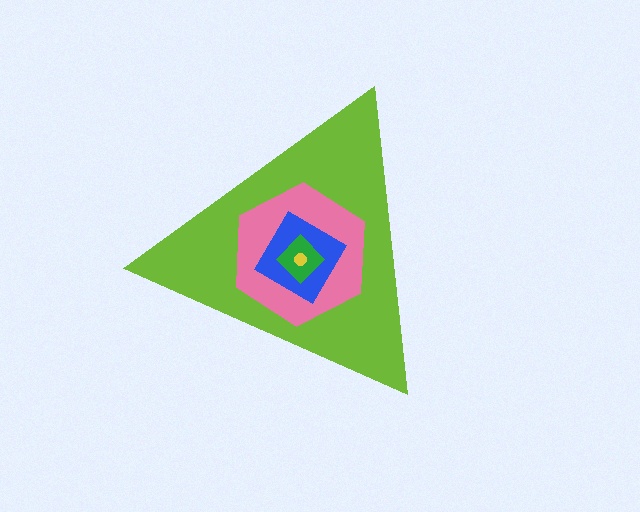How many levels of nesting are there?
5.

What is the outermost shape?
The lime triangle.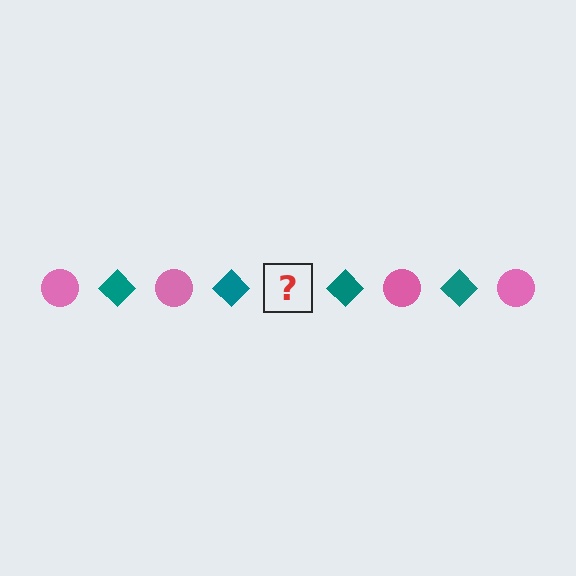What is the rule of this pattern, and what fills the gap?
The rule is that the pattern alternates between pink circle and teal diamond. The gap should be filled with a pink circle.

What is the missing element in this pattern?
The missing element is a pink circle.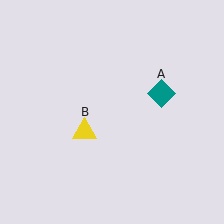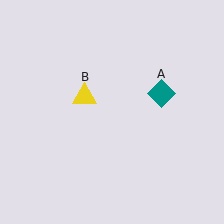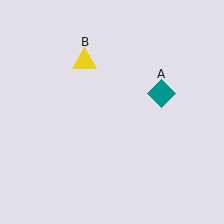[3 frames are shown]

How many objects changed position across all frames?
1 object changed position: yellow triangle (object B).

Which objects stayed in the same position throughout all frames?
Teal diamond (object A) remained stationary.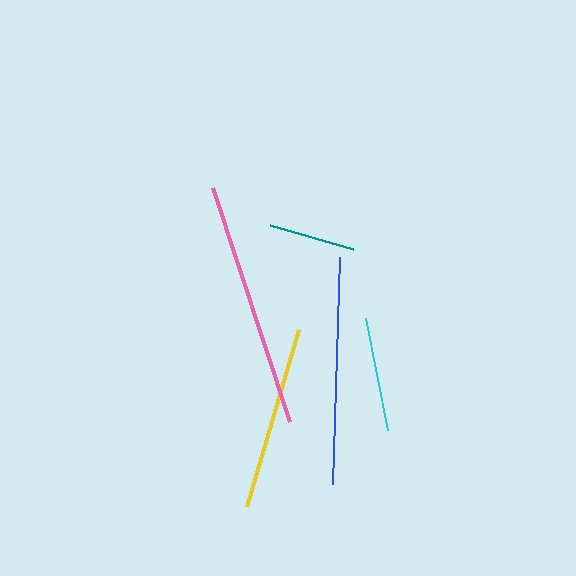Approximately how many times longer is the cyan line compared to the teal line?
The cyan line is approximately 1.3 times the length of the teal line.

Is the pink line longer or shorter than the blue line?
The pink line is longer than the blue line.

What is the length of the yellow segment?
The yellow segment is approximately 185 pixels long.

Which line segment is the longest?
The pink line is the longest at approximately 247 pixels.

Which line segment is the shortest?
The teal line is the shortest at approximately 86 pixels.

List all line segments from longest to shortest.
From longest to shortest: pink, blue, yellow, cyan, teal.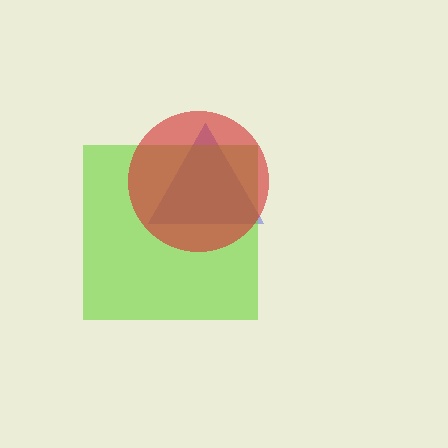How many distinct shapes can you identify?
There are 3 distinct shapes: a blue triangle, a lime square, a red circle.